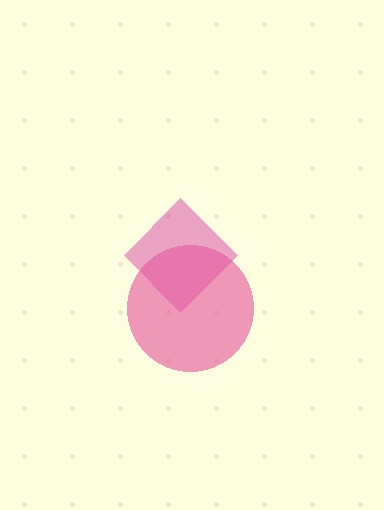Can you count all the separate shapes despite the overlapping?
Yes, there are 2 separate shapes.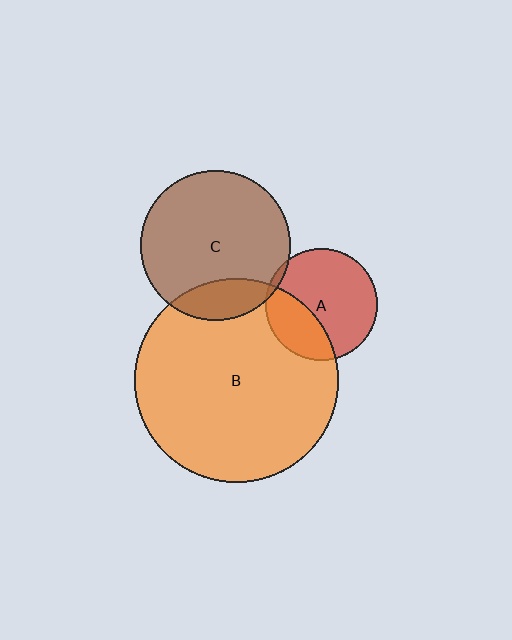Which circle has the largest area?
Circle B (orange).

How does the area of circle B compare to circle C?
Approximately 1.8 times.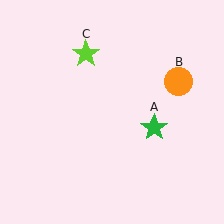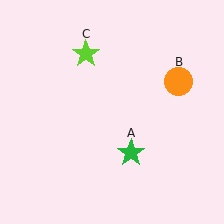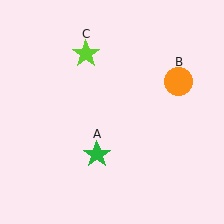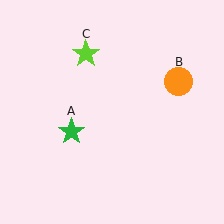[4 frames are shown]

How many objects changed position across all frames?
1 object changed position: green star (object A).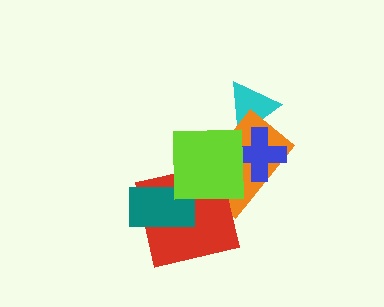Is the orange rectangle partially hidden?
Yes, it is partially covered by another shape.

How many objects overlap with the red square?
3 objects overlap with the red square.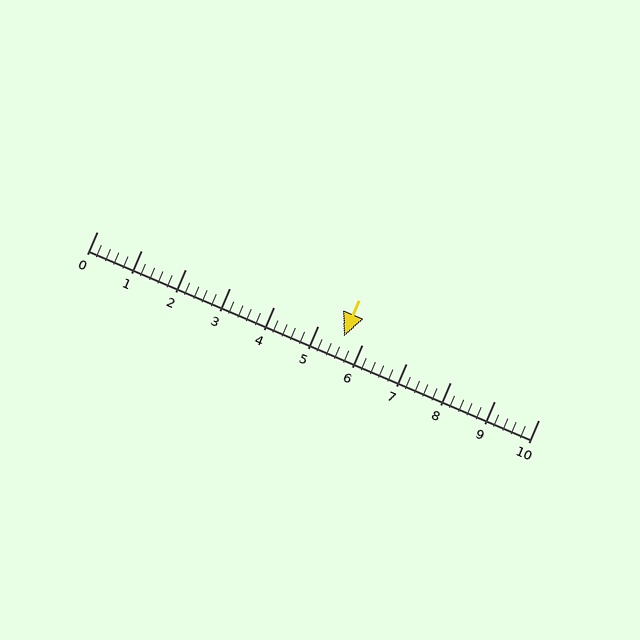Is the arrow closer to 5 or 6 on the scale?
The arrow is closer to 6.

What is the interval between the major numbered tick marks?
The major tick marks are spaced 1 units apart.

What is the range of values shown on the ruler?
The ruler shows values from 0 to 10.